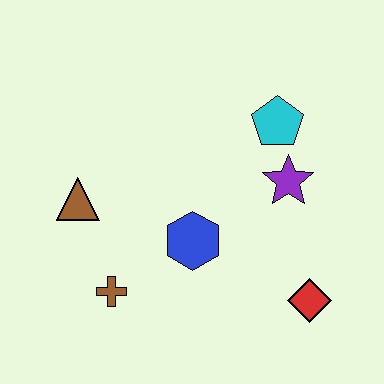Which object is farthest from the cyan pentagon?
The brown cross is farthest from the cyan pentagon.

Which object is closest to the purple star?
The cyan pentagon is closest to the purple star.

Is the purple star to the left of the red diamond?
Yes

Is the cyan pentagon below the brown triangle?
No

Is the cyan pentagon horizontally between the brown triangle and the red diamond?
Yes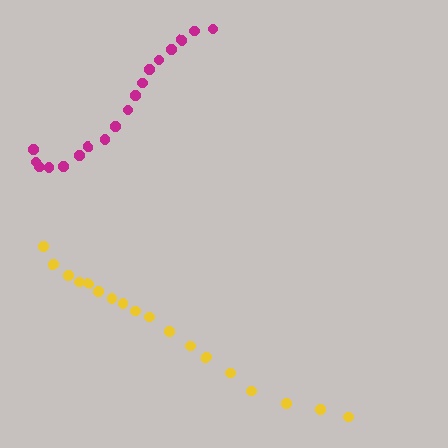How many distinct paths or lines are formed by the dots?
There are 2 distinct paths.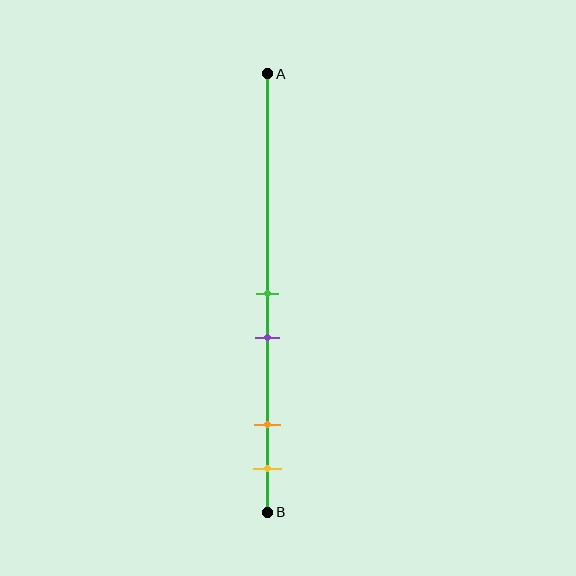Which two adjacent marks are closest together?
The green and purple marks are the closest adjacent pair.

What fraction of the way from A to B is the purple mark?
The purple mark is approximately 60% (0.6) of the way from A to B.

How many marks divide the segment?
There are 4 marks dividing the segment.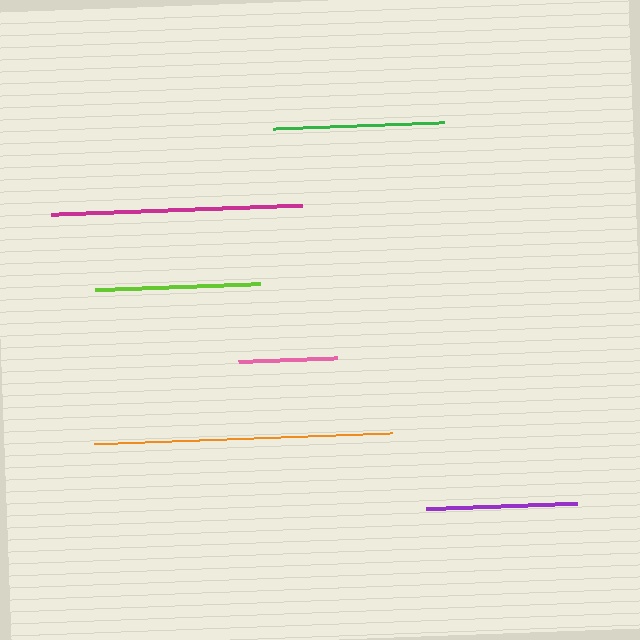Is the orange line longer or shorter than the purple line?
The orange line is longer than the purple line.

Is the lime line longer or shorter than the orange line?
The orange line is longer than the lime line.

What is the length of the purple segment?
The purple segment is approximately 152 pixels long.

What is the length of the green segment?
The green segment is approximately 171 pixels long.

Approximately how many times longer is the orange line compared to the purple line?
The orange line is approximately 2.0 times the length of the purple line.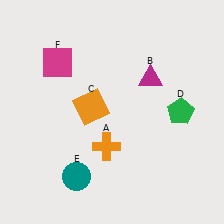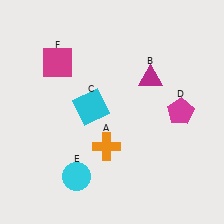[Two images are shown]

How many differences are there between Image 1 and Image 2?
There are 3 differences between the two images.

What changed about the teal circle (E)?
In Image 1, E is teal. In Image 2, it changed to cyan.